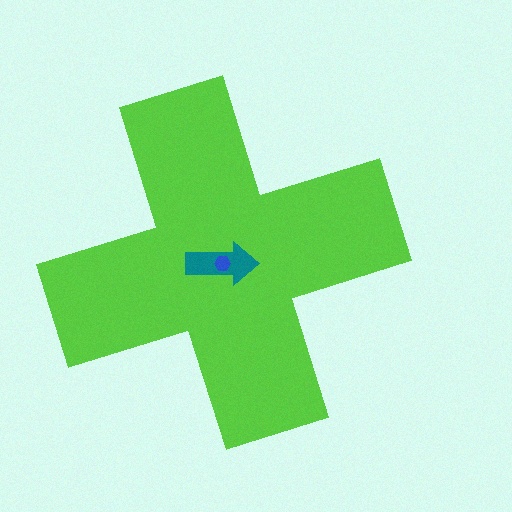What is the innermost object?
The blue hexagon.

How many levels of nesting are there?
3.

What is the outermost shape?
The lime cross.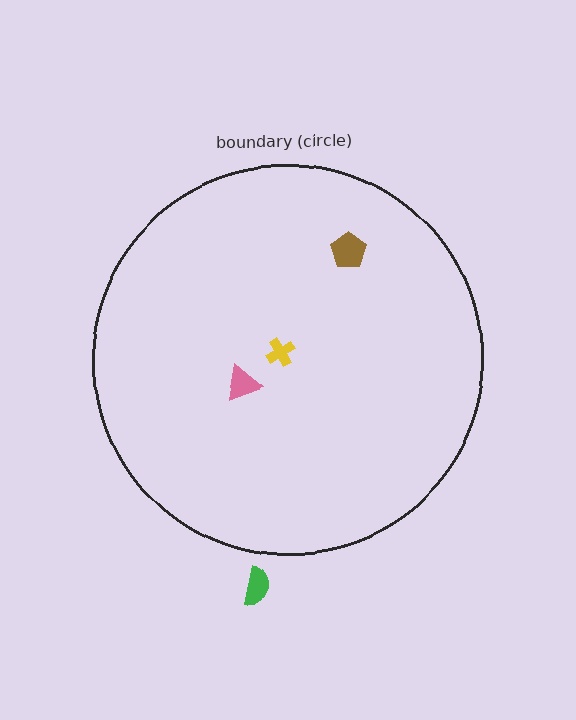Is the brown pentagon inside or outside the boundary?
Inside.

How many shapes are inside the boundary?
3 inside, 1 outside.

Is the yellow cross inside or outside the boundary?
Inside.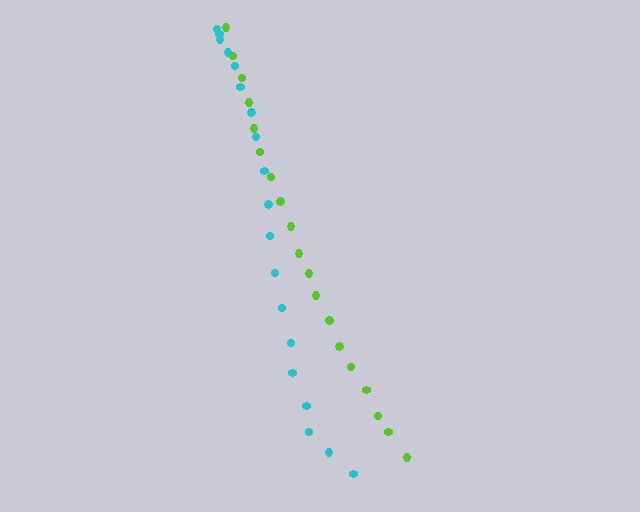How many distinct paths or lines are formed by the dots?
There are 2 distinct paths.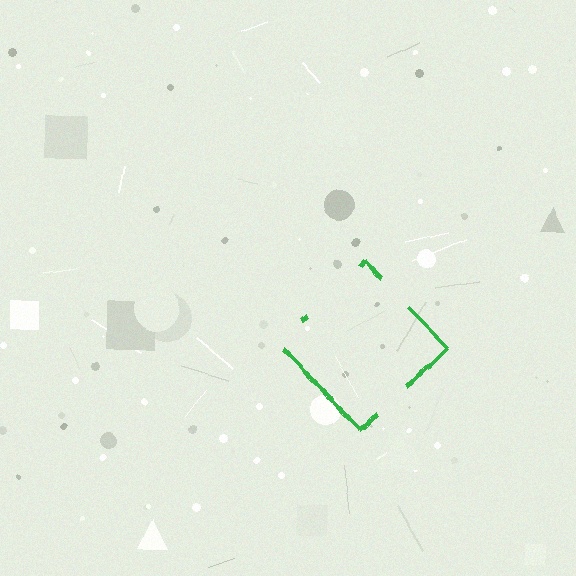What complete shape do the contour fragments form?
The contour fragments form a diamond.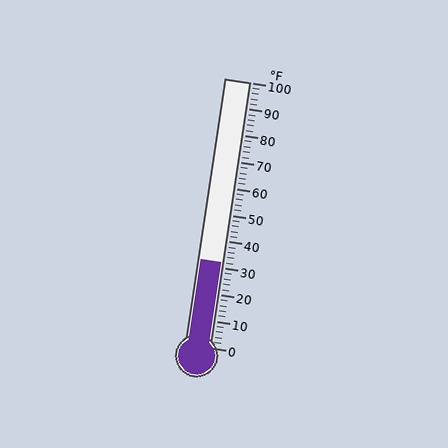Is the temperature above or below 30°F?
The temperature is above 30°F.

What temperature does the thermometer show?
The thermometer shows approximately 32°F.